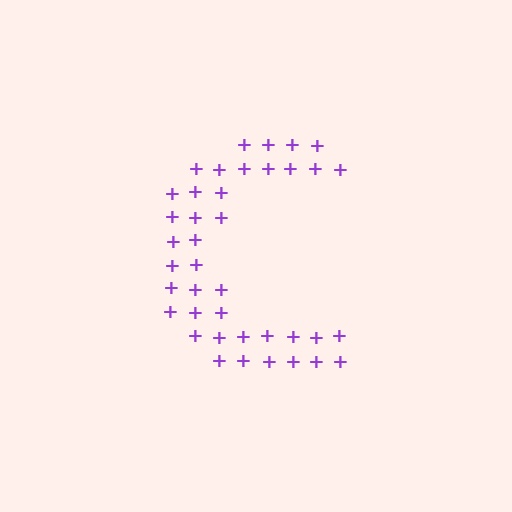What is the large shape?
The large shape is the letter C.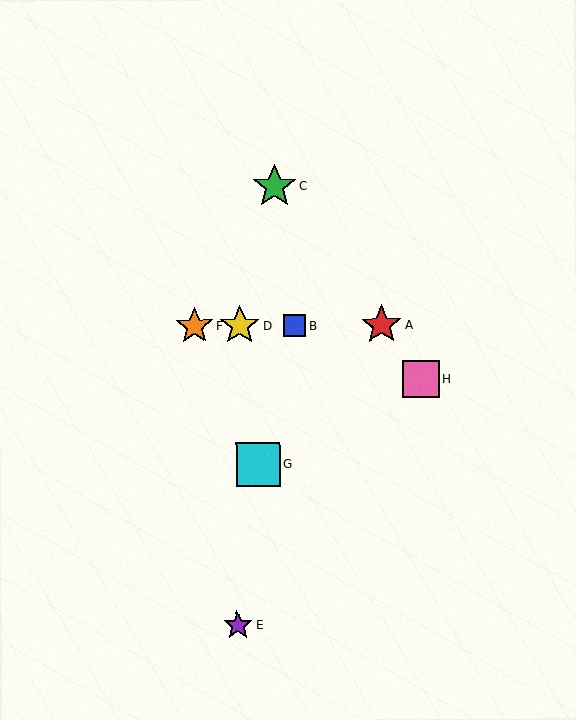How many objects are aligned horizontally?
4 objects (A, B, D, F) are aligned horizontally.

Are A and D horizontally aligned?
Yes, both are at y≈325.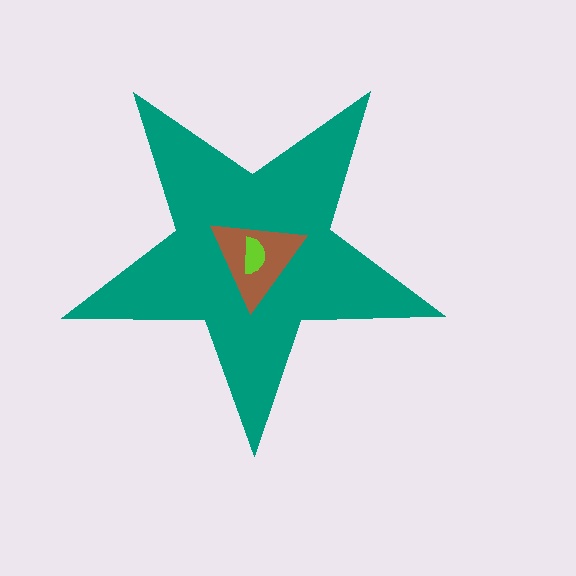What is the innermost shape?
The lime semicircle.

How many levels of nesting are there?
3.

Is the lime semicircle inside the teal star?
Yes.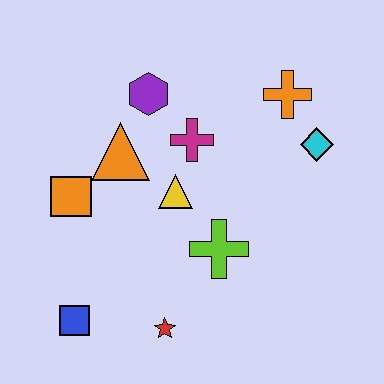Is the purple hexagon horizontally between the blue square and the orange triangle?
No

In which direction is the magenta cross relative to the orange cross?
The magenta cross is to the left of the orange cross.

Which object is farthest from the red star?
The orange cross is farthest from the red star.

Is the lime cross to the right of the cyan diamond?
No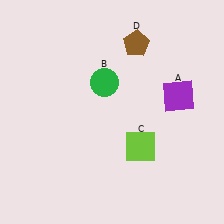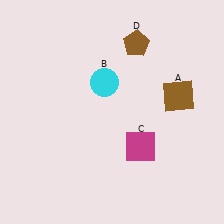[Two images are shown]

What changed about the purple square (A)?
In Image 1, A is purple. In Image 2, it changed to brown.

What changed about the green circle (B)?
In Image 1, B is green. In Image 2, it changed to cyan.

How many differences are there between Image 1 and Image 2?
There are 3 differences between the two images.